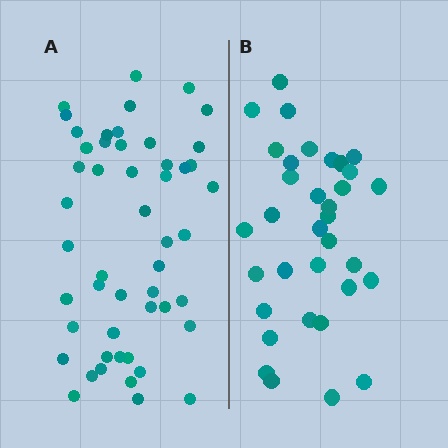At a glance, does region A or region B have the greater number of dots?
Region A (the left region) has more dots.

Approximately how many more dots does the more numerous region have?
Region A has approximately 15 more dots than region B.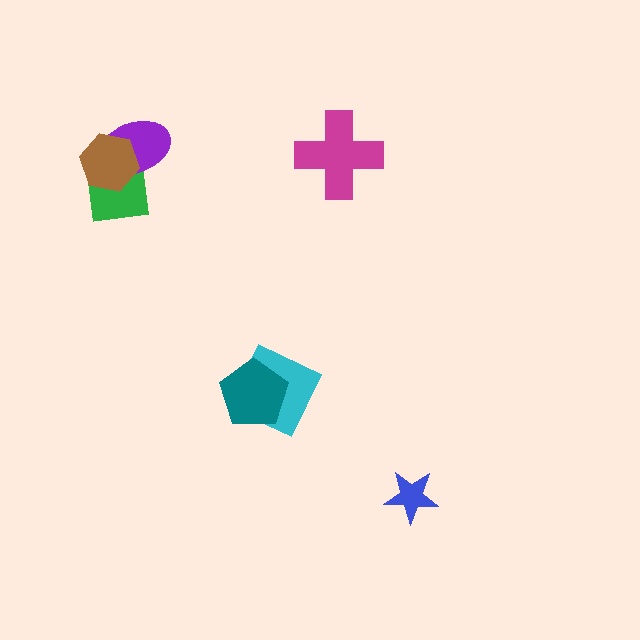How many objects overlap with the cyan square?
1 object overlaps with the cyan square.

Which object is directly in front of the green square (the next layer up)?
The purple ellipse is directly in front of the green square.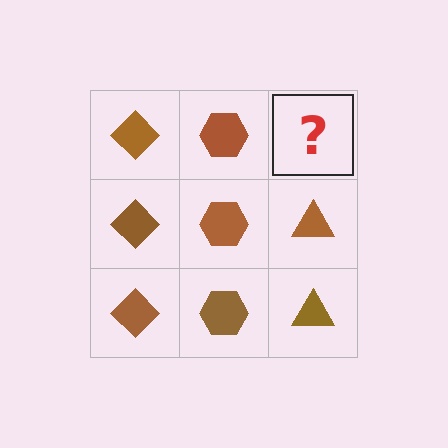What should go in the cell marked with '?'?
The missing cell should contain a brown triangle.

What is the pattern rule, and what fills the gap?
The rule is that each column has a consistent shape. The gap should be filled with a brown triangle.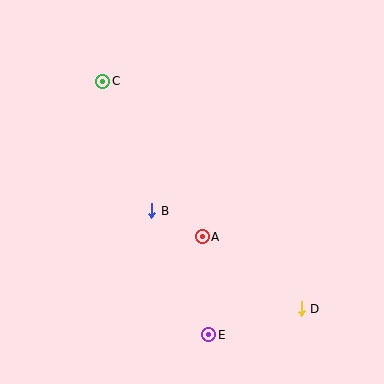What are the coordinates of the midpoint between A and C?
The midpoint between A and C is at (153, 159).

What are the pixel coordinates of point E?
Point E is at (209, 335).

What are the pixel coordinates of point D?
Point D is at (301, 309).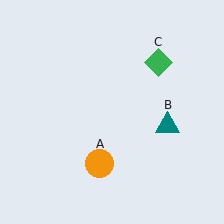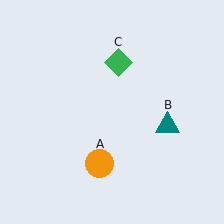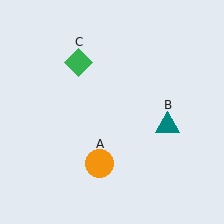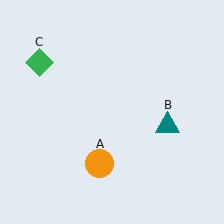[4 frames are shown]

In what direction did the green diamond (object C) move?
The green diamond (object C) moved left.